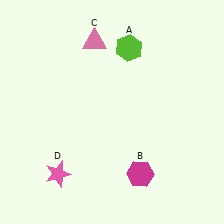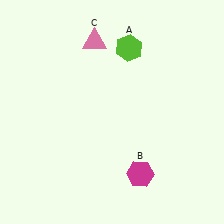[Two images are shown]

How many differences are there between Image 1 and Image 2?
There is 1 difference between the two images.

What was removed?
The pink star (D) was removed in Image 2.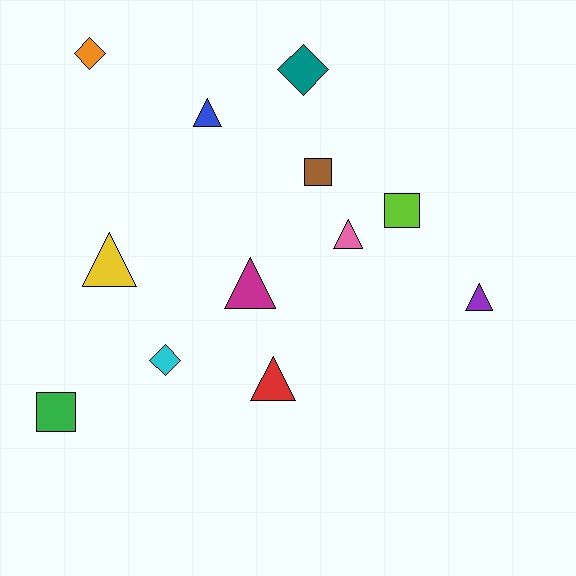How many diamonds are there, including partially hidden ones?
There are 3 diamonds.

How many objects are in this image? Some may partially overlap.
There are 12 objects.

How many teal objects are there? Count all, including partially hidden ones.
There is 1 teal object.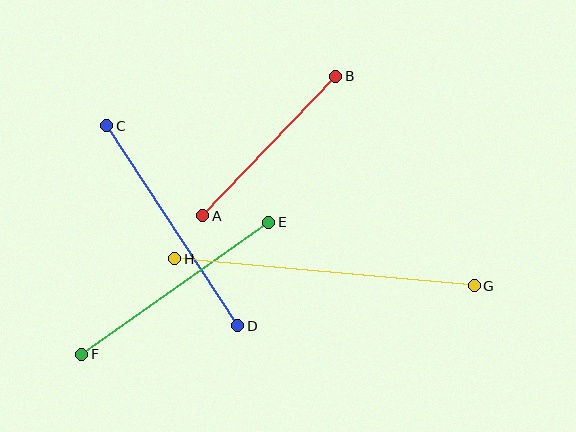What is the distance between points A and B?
The distance is approximately 193 pixels.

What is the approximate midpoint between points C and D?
The midpoint is at approximately (172, 226) pixels.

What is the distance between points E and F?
The distance is approximately 229 pixels.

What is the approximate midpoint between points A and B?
The midpoint is at approximately (269, 146) pixels.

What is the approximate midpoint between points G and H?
The midpoint is at approximately (325, 272) pixels.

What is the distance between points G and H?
The distance is approximately 301 pixels.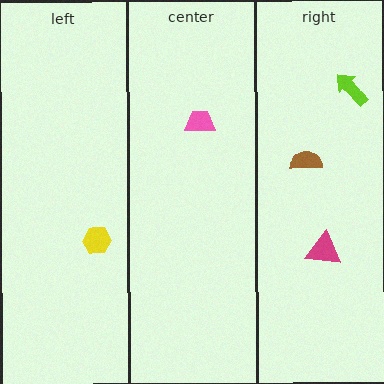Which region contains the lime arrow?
The right region.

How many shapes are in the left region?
1.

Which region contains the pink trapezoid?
The center region.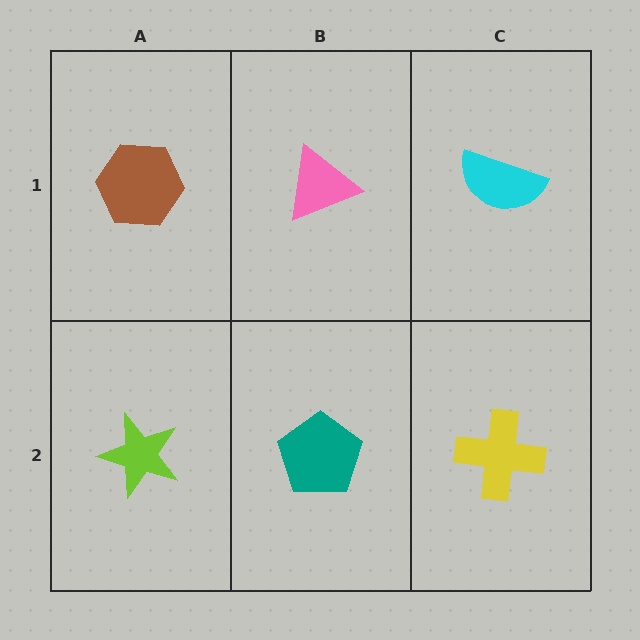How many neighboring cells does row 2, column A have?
2.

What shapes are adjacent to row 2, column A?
A brown hexagon (row 1, column A), a teal pentagon (row 2, column B).